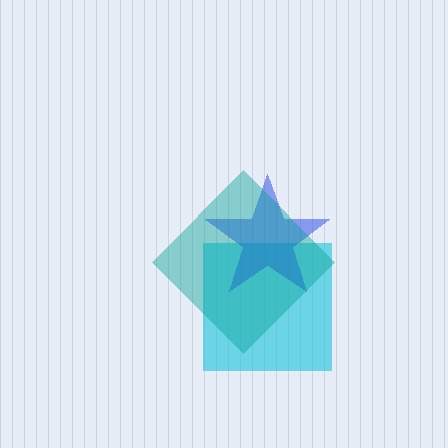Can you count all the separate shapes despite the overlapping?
Yes, there are 3 separate shapes.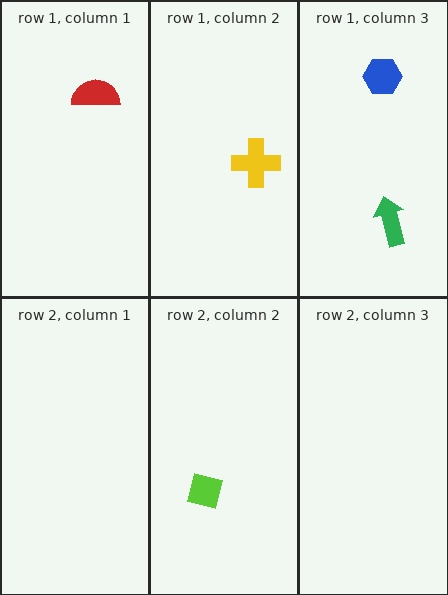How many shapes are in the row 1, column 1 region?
1.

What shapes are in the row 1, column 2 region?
The yellow cross.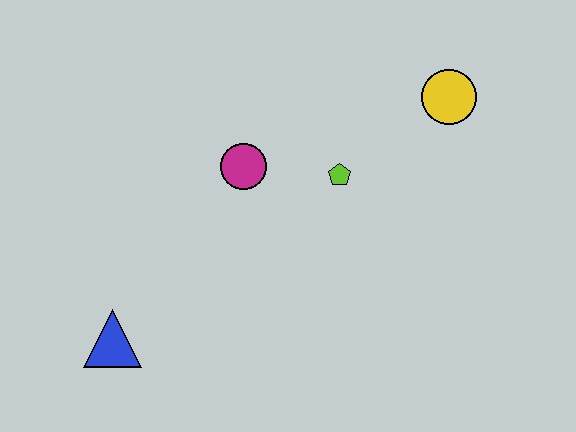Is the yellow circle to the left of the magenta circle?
No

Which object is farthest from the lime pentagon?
The blue triangle is farthest from the lime pentagon.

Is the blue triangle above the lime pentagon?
No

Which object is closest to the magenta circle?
The lime pentagon is closest to the magenta circle.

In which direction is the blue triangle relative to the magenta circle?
The blue triangle is below the magenta circle.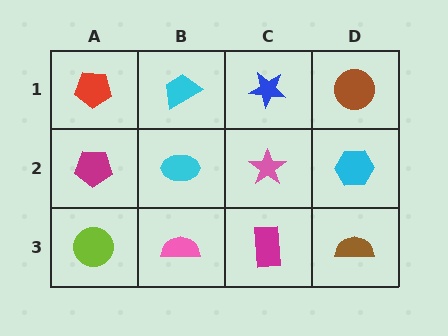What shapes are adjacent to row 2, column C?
A blue star (row 1, column C), a magenta rectangle (row 3, column C), a cyan ellipse (row 2, column B), a cyan hexagon (row 2, column D).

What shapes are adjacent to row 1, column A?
A magenta pentagon (row 2, column A), a cyan trapezoid (row 1, column B).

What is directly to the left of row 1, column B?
A red pentagon.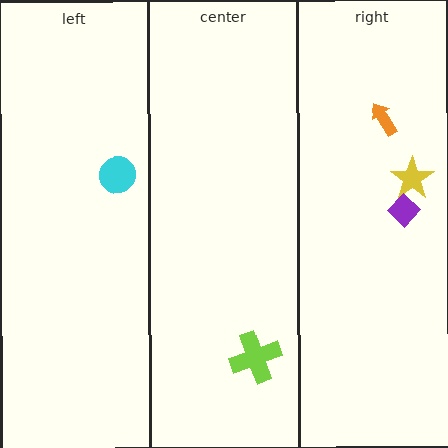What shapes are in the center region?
The lime cross.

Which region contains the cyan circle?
The left region.